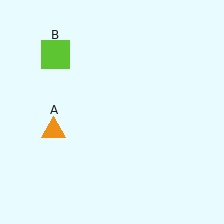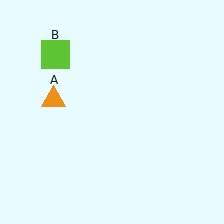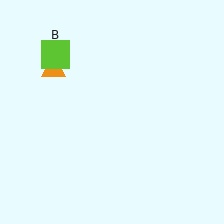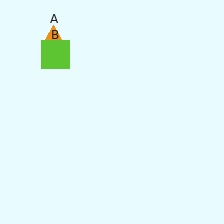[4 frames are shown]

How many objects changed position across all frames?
1 object changed position: orange triangle (object A).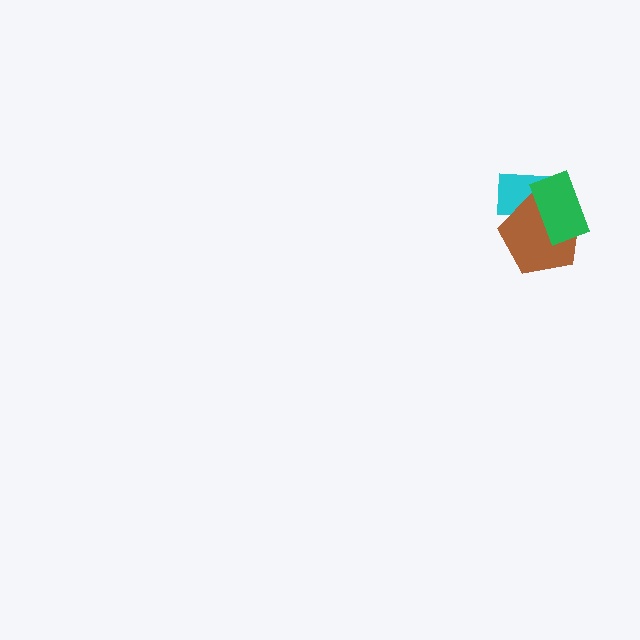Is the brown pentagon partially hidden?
Yes, it is partially covered by another shape.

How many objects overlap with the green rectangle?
2 objects overlap with the green rectangle.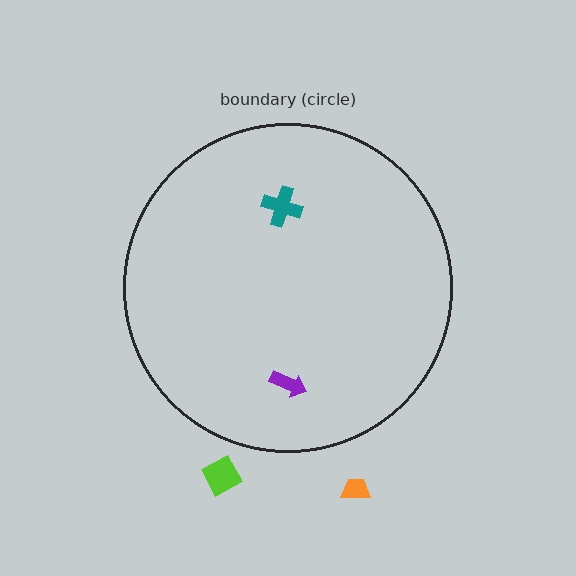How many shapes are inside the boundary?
2 inside, 2 outside.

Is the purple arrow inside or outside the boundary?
Inside.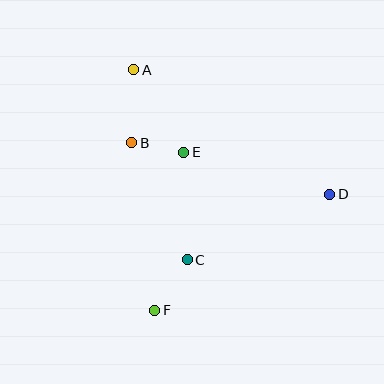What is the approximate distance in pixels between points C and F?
The distance between C and F is approximately 60 pixels.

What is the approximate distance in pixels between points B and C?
The distance between B and C is approximately 129 pixels.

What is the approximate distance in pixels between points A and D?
The distance between A and D is approximately 232 pixels.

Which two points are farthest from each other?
Points A and F are farthest from each other.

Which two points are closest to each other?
Points B and E are closest to each other.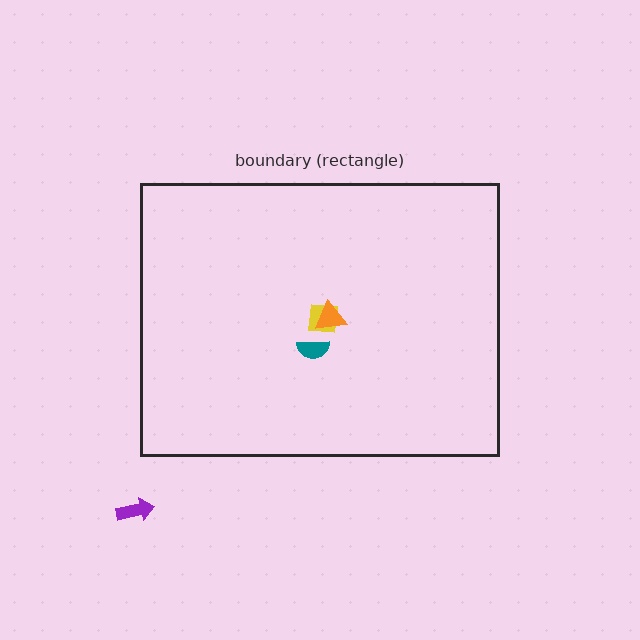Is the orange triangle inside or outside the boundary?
Inside.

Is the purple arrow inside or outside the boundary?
Outside.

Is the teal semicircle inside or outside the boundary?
Inside.